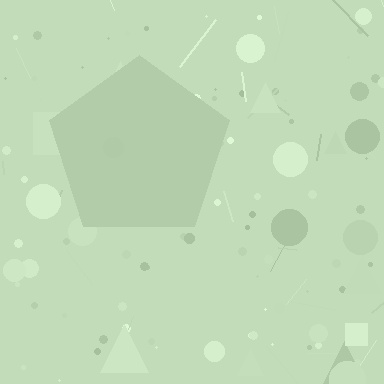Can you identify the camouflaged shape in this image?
The camouflaged shape is a pentagon.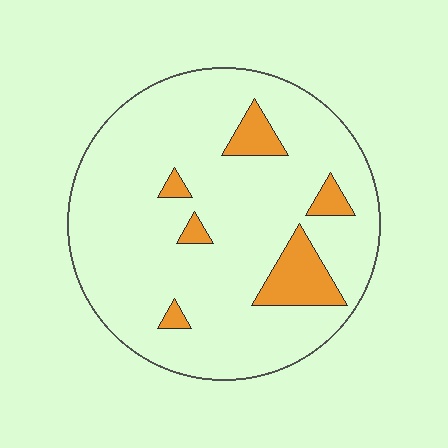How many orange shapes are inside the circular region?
6.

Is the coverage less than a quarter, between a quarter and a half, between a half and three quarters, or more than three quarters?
Less than a quarter.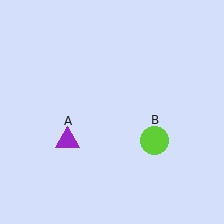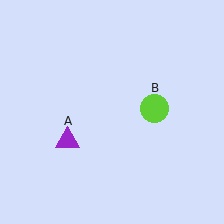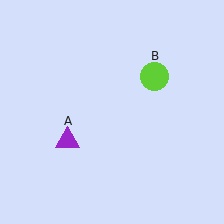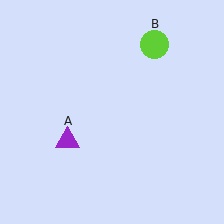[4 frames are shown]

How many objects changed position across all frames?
1 object changed position: lime circle (object B).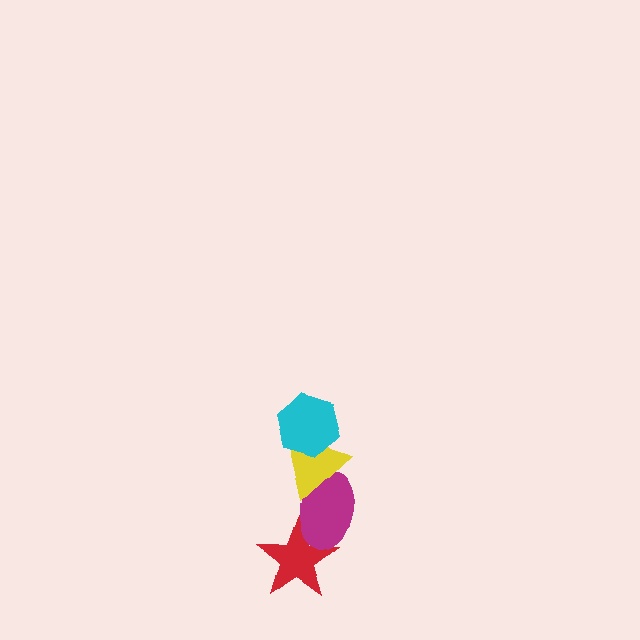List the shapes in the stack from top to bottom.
From top to bottom: the cyan hexagon, the yellow triangle, the magenta ellipse, the red star.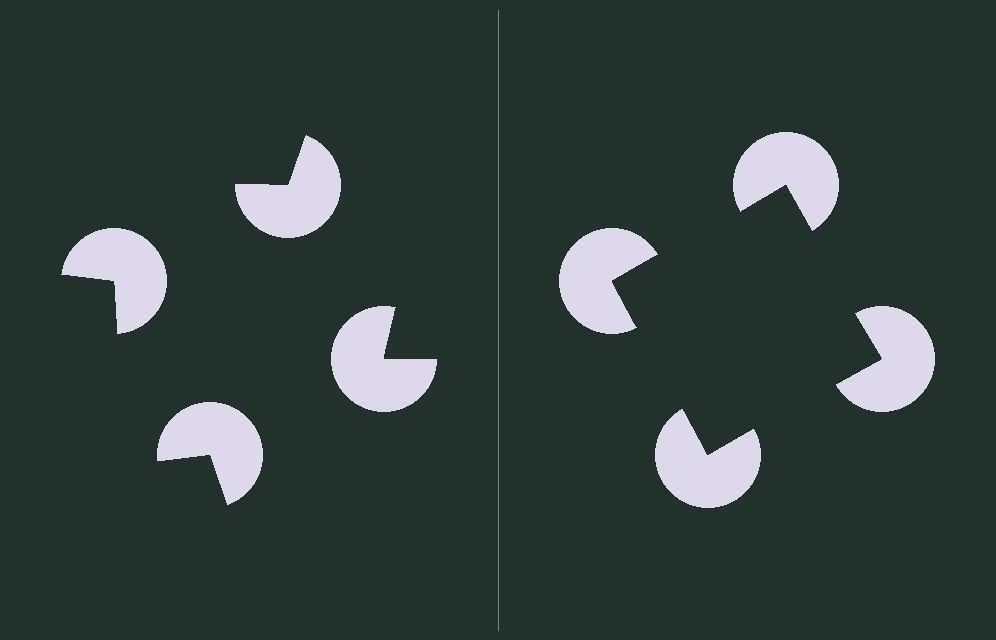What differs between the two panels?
The pac-man discs are positioned identically on both sides; only the wedge orientations differ. On the right they align to a square; on the left they are misaligned.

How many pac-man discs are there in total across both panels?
8 — 4 on each side.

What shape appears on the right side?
An illusory square.